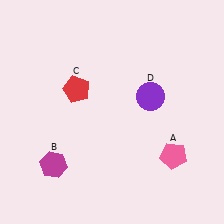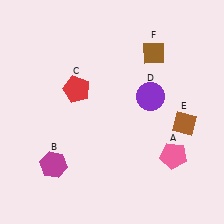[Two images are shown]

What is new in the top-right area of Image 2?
A brown diamond (F) was added in the top-right area of Image 2.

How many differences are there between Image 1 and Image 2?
There are 2 differences between the two images.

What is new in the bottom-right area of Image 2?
A brown diamond (E) was added in the bottom-right area of Image 2.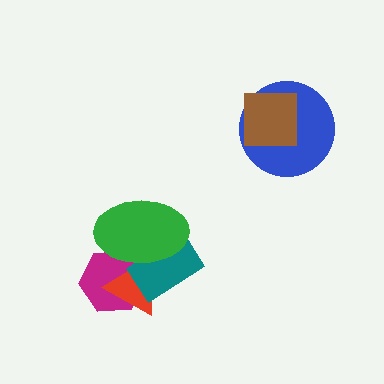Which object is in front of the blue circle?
The brown square is in front of the blue circle.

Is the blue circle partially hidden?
Yes, it is partially covered by another shape.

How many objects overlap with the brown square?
1 object overlaps with the brown square.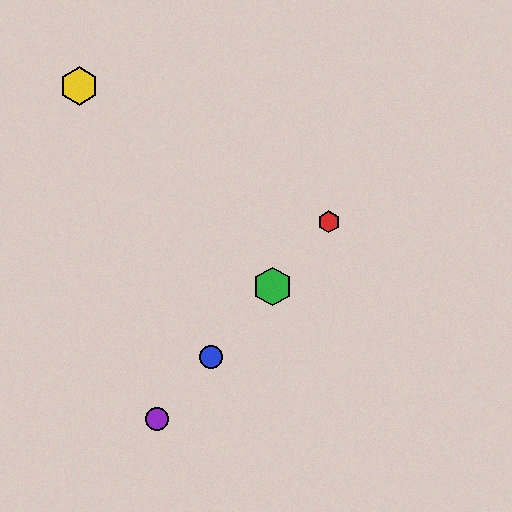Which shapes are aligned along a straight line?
The red hexagon, the blue circle, the green hexagon, the purple circle are aligned along a straight line.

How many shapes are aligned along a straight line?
4 shapes (the red hexagon, the blue circle, the green hexagon, the purple circle) are aligned along a straight line.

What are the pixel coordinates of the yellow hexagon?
The yellow hexagon is at (79, 86).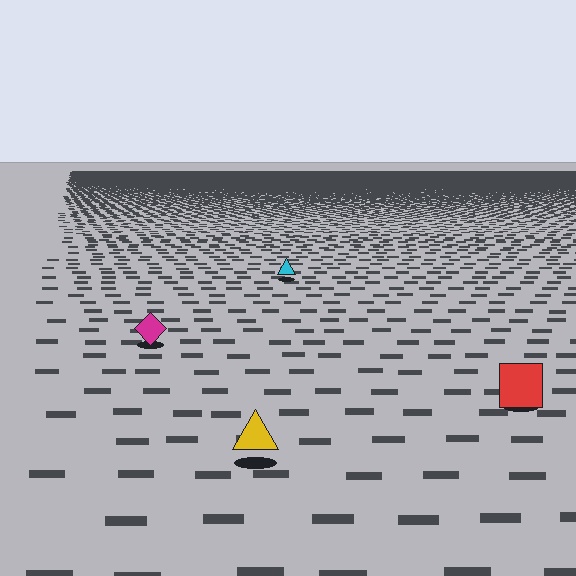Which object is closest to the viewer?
The yellow triangle is closest. The texture marks near it are larger and more spread out.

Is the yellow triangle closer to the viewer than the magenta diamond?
Yes. The yellow triangle is closer — you can tell from the texture gradient: the ground texture is coarser near it.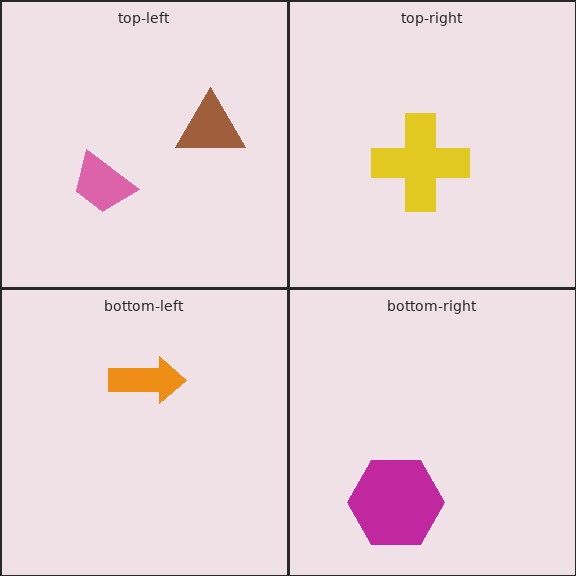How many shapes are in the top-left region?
2.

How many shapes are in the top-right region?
1.